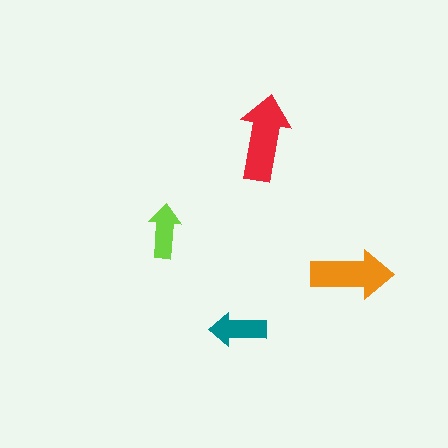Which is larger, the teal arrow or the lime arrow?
The teal one.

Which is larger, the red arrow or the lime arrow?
The red one.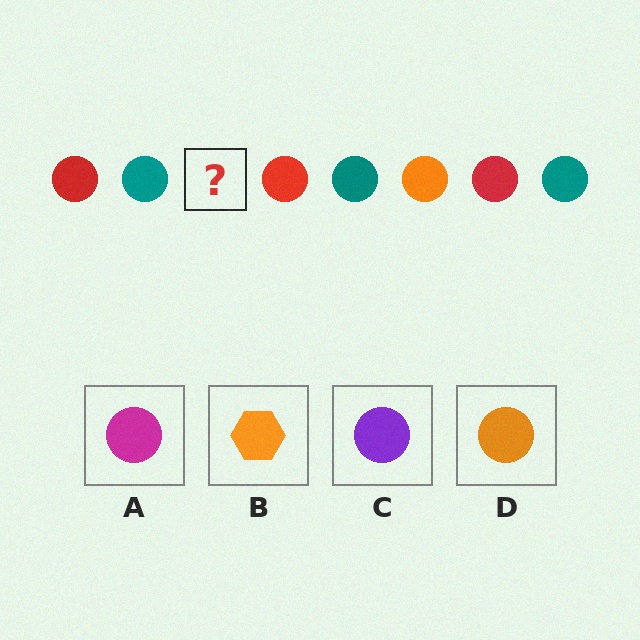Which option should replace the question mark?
Option D.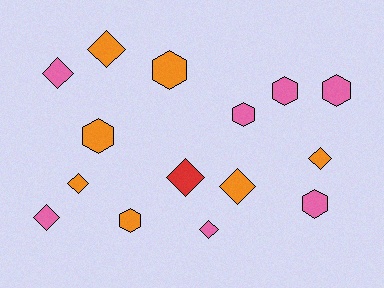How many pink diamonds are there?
There are 3 pink diamonds.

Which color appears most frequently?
Pink, with 7 objects.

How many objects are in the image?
There are 15 objects.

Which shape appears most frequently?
Diamond, with 8 objects.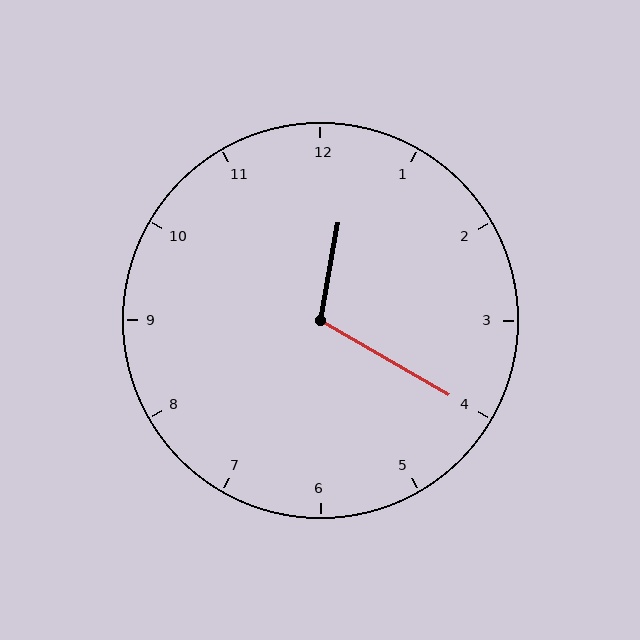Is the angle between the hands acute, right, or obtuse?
It is obtuse.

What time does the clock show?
12:20.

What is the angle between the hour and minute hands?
Approximately 110 degrees.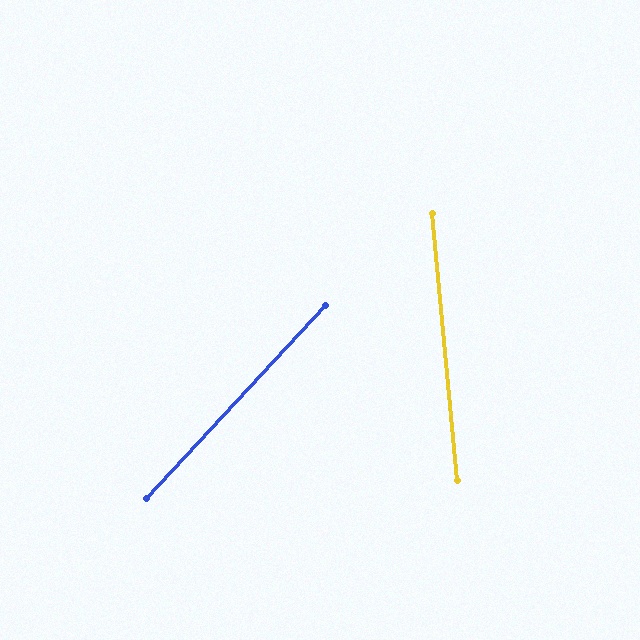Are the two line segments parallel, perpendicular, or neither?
Neither parallel nor perpendicular — they differ by about 48°.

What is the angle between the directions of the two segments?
Approximately 48 degrees.